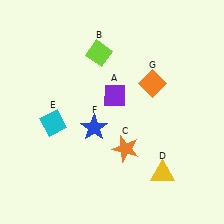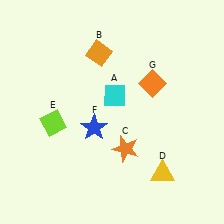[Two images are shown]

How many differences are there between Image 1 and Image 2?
There are 3 differences between the two images.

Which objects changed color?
A changed from purple to cyan. B changed from lime to orange. E changed from cyan to lime.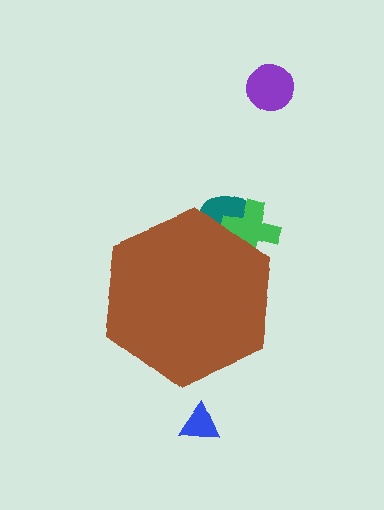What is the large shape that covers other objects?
A brown hexagon.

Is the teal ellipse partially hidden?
Yes, the teal ellipse is partially hidden behind the brown hexagon.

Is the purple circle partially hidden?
No, the purple circle is fully visible.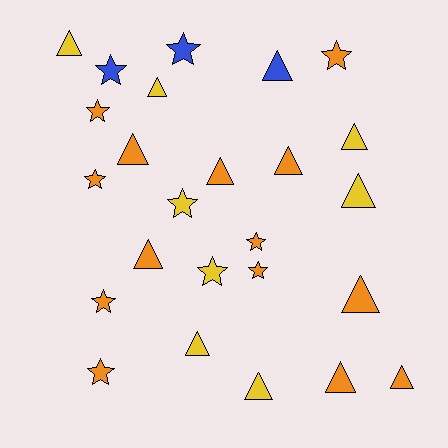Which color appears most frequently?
Orange, with 14 objects.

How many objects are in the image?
There are 25 objects.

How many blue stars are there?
There are 2 blue stars.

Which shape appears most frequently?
Triangle, with 14 objects.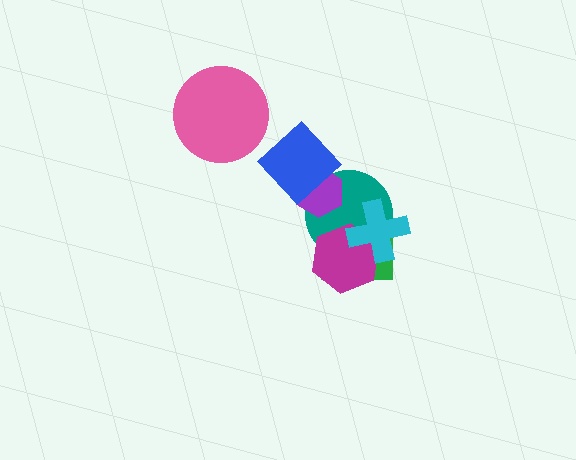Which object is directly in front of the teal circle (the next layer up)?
The purple hexagon is directly in front of the teal circle.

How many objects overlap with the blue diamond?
1 object overlaps with the blue diamond.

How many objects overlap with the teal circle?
4 objects overlap with the teal circle.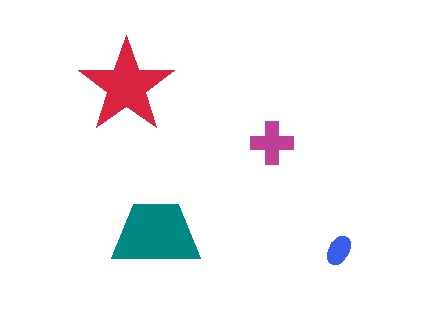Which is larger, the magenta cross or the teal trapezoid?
The teal trapezoid.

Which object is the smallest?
The blue ellipse.